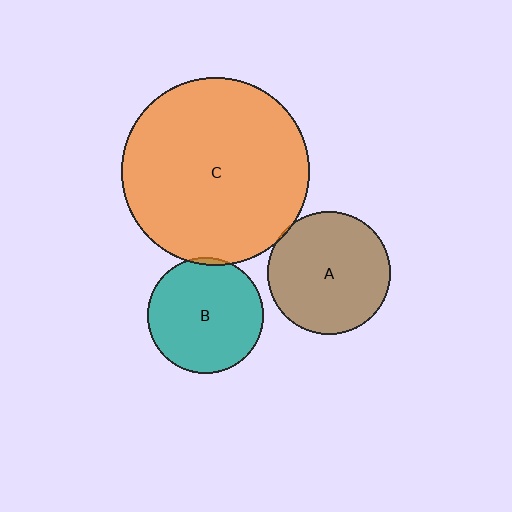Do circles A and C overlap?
Yes.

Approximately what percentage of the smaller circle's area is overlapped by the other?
Approximately 5%.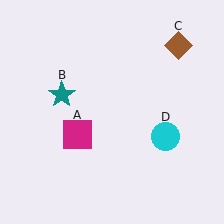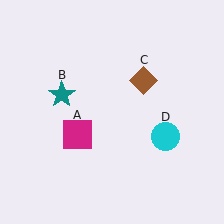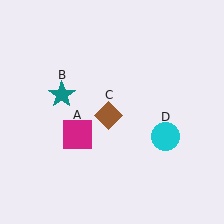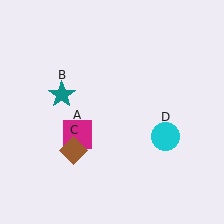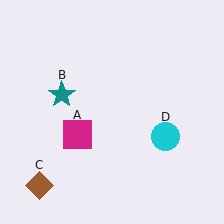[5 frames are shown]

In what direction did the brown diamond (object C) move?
The brown diamond (object C) moved down and to the left.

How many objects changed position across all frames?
1 object changed position: brown diamond (object C).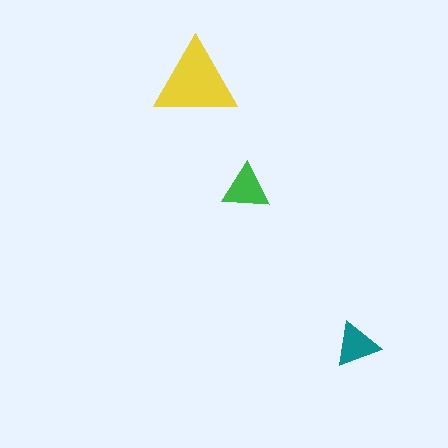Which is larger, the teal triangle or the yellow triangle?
The yellow one.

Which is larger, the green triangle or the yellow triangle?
The yellow one.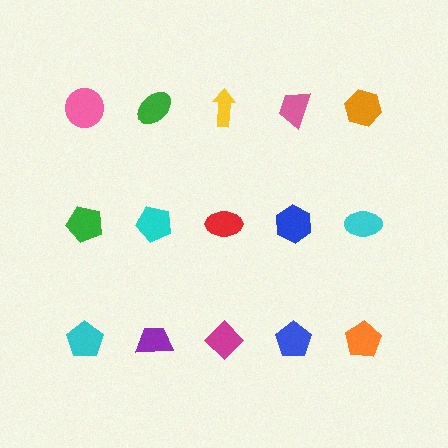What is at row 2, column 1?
A green pentagon.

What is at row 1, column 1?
A pink circle.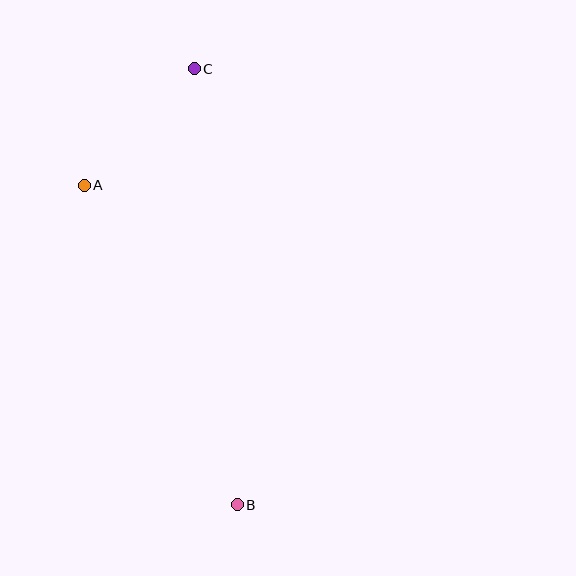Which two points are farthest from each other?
Points B and C are farthest from each other.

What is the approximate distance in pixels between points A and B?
The distance between A and B is approximately 354 pixels.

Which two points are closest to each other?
Points A and C are closest to each other.